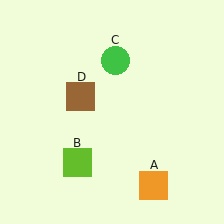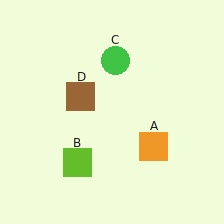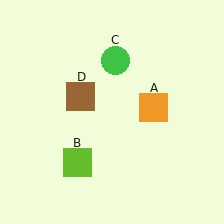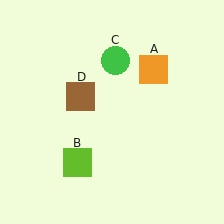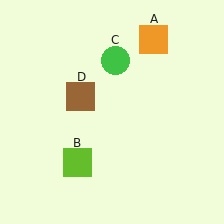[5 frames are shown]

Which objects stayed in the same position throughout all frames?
Lime square (object B) and green circle (object C) and brown square (object D) remained stationary.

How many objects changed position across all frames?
1 object changed position: orange square (object A).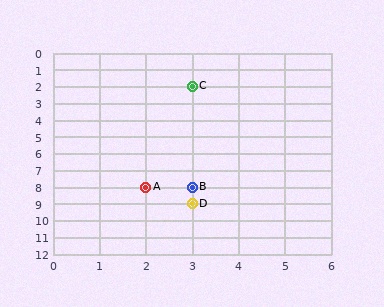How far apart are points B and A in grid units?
Points B and A are 1 column apart.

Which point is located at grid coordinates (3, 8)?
Point B is at (3, 8).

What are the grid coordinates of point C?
Point C is at grid coordinates (3, 2).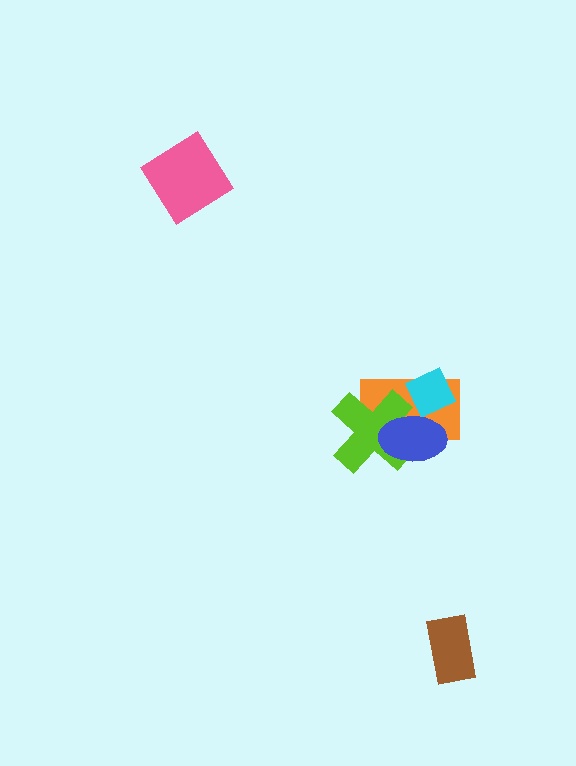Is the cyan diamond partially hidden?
Yes, it is partially covered by another shape.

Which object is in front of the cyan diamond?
The blue ellipse is in front of the cyan diamond.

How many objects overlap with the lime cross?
2 objects overlap with the lime cross.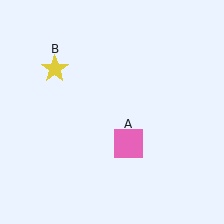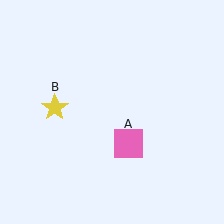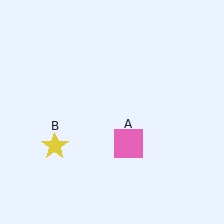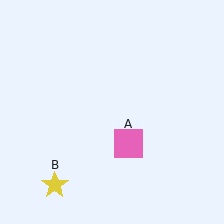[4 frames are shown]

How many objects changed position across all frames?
1 object changed position: yellow star (object B).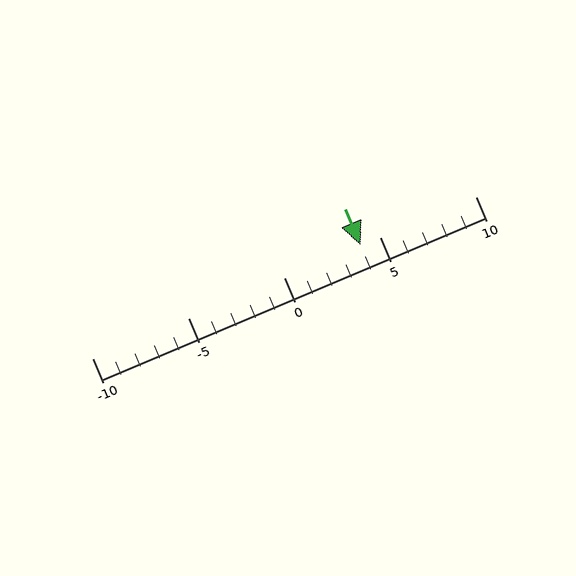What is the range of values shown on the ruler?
The ruler shows values from -10 to 10.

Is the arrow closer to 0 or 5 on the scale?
The arrow is closer to 5.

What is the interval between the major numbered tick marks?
The major tick marks are spaced 5 units apart.